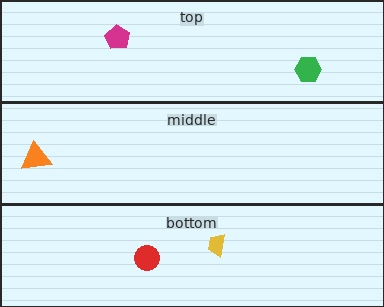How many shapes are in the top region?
2.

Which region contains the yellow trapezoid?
The bottom region.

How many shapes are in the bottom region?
2.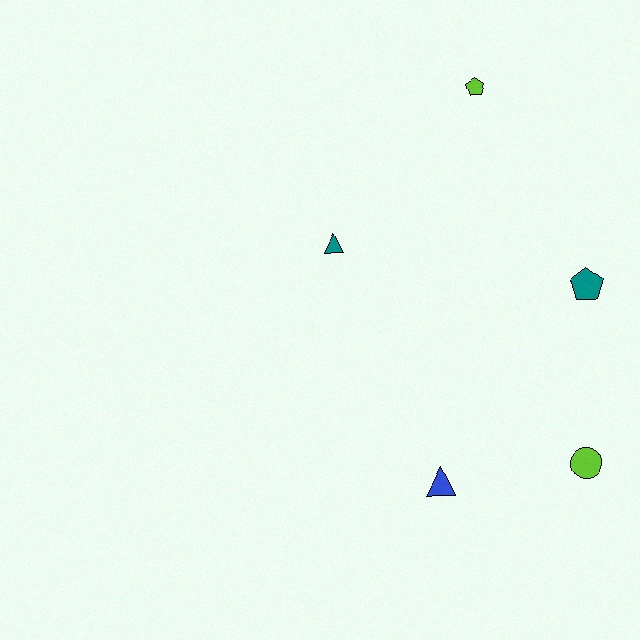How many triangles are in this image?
There are 2 triangles.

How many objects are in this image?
There are 5 objects.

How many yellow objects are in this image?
There are no yellow objects.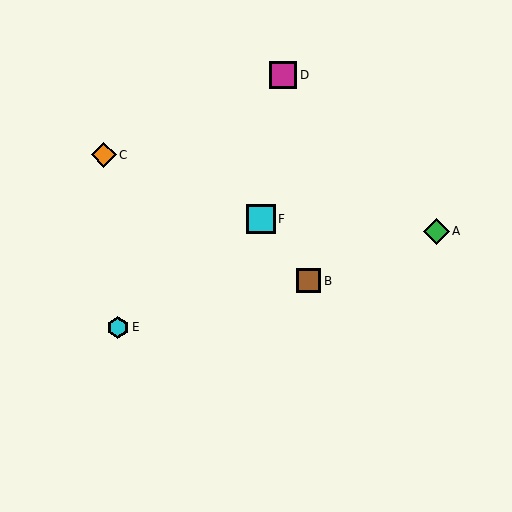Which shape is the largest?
The cyan square (labeled F) is the largest.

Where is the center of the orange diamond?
The center of the orange diamond is at (104, 155).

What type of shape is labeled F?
Shape F is a cyan square.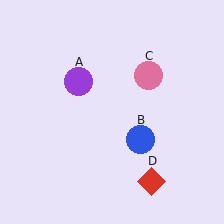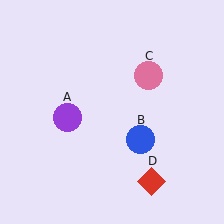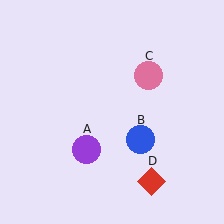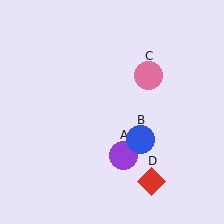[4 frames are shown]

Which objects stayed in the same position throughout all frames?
Blue circle (object B) and pink circle (object C) and red diamond (object D) remained stationary.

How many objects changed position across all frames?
1 object changed position: purple circle (object A).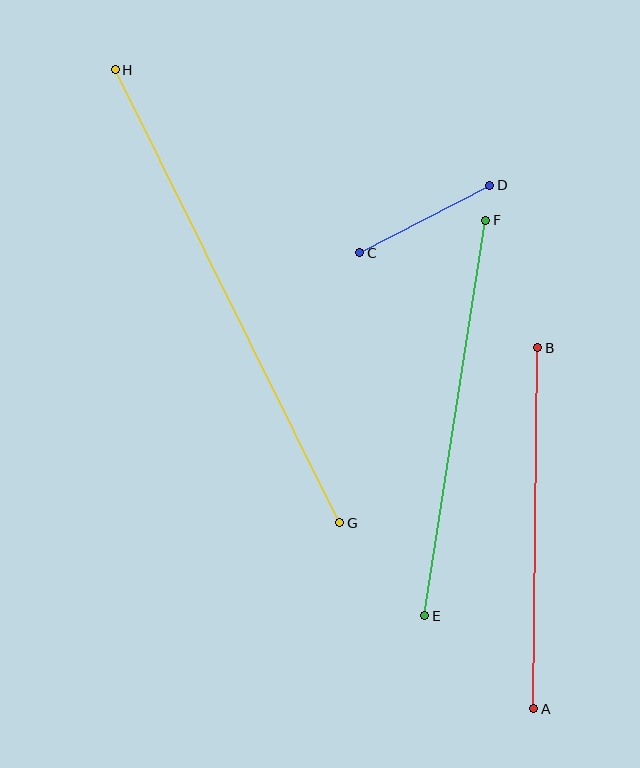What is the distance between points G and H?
The distance is approximately 505 pixels.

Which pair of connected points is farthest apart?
Points G and H are farthest apart.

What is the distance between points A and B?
The distance is approximately 361 pixels.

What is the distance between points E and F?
The distance is approximately 400 pixels.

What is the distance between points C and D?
The distance is approximately 146 pixels.